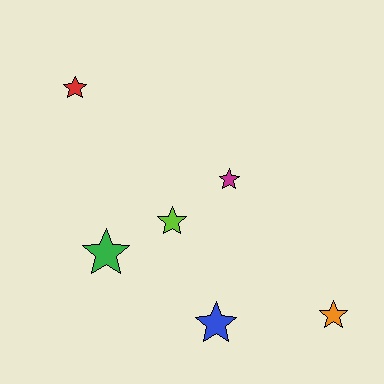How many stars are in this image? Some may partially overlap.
There are 6 stars.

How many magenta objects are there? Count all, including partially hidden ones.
There is 1 magenta object.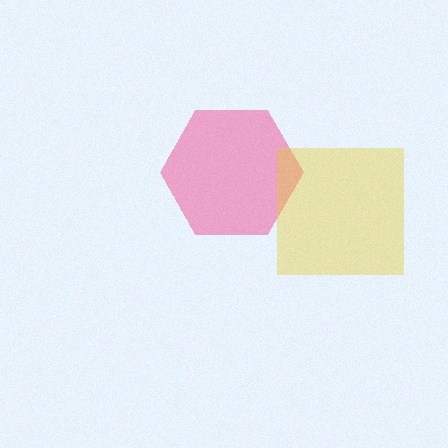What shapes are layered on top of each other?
The layered shapes are: a pink hexagon, a yellow square.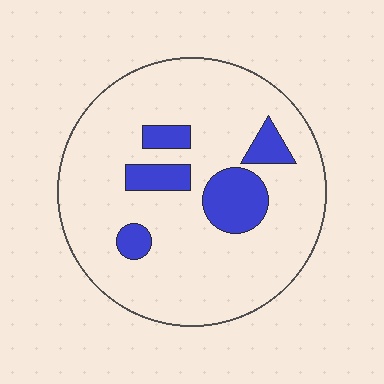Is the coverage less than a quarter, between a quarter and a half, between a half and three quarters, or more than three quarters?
Less than a quarter.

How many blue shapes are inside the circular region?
5.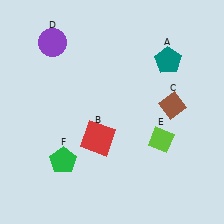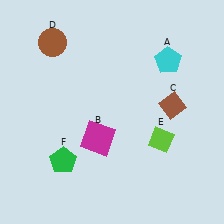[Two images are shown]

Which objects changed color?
A changed from teal to cyan. B changed from red to magenta. D changed from purple to brown.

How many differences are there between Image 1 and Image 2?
There are 3 differences between the two images.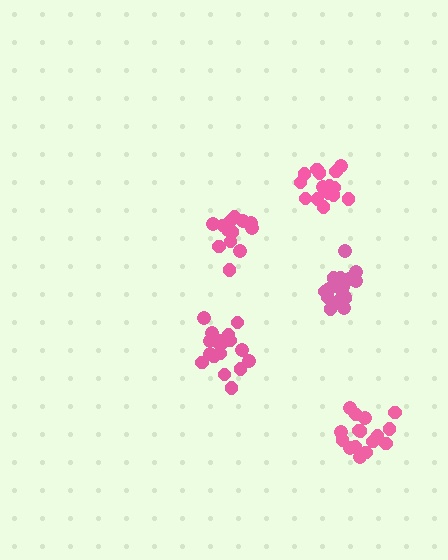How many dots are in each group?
Group 1: 16 dots, Group 2: 19 dots, Group 3: 16 dots, Group 4: 18 dots, Group 5: 14 dots (83 total).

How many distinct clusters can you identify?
There are 5 distinct clusters.